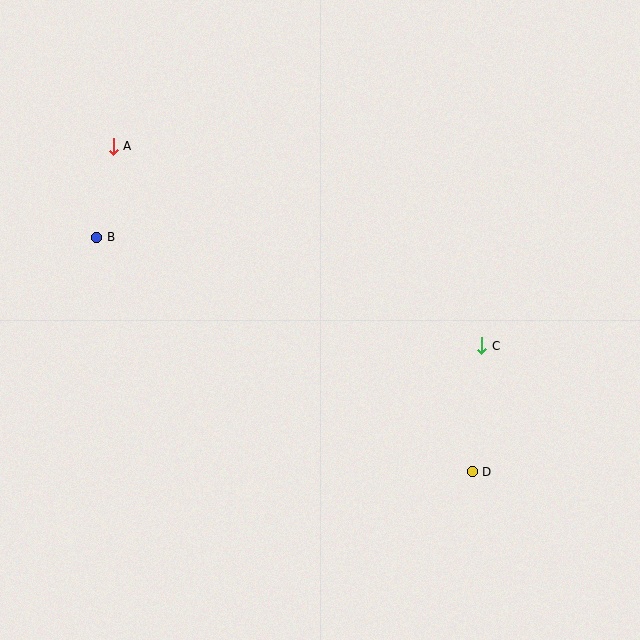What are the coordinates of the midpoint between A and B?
The midpoint between A and B is at (105, 192).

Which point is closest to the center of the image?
Point C at (482, 346) is closest to the center.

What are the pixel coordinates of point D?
Point D is at (472, 472).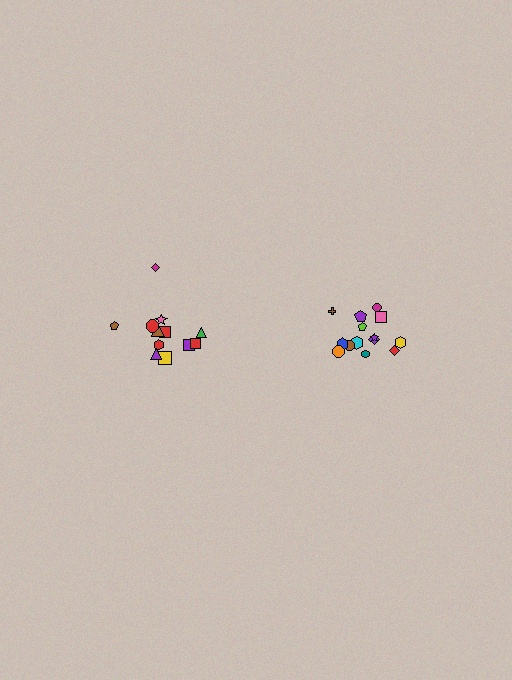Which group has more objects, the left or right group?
The right group.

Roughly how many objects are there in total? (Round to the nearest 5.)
Roughly 25 objects in total.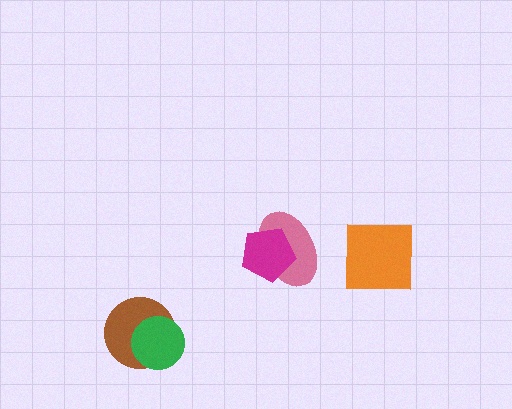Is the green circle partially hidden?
No, no other shape covers it.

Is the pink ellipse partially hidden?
Yes, it is partially covered by another shape.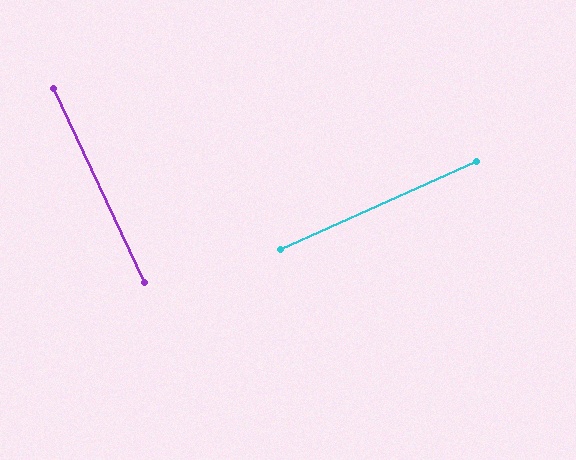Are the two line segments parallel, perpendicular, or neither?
Perpendicular — they meet at approximately 89°.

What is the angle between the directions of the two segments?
Approximately 89 degrees.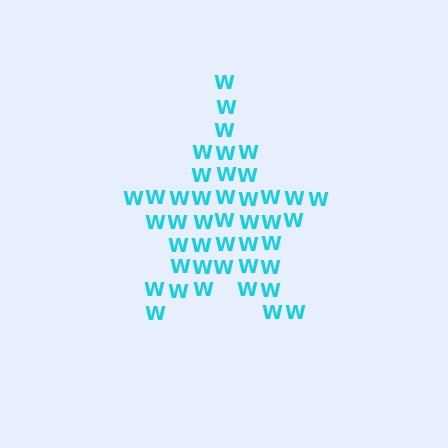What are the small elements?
The small elements are letter W's.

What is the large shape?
The large shape is a star.